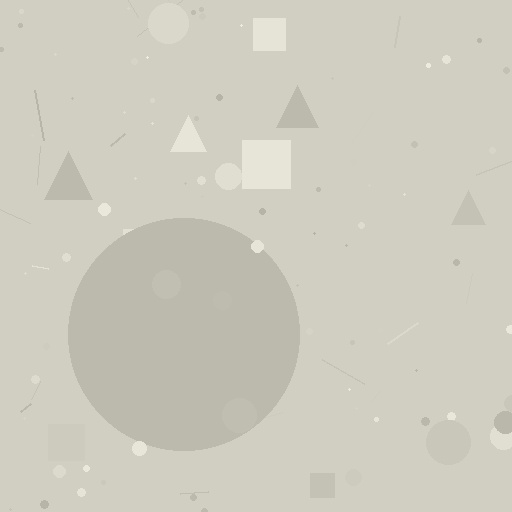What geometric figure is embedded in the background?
A circle is embedded in the background.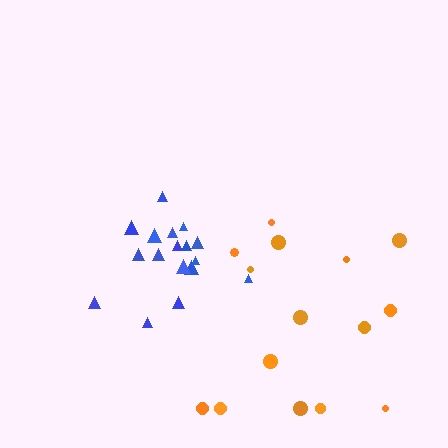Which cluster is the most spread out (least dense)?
Orange.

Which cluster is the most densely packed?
Blue.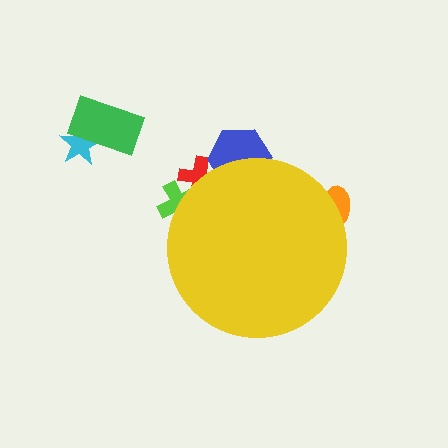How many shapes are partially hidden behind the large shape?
4 shapes are partially hidden.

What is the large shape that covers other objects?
A yellow circle.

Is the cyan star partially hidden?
No, the cyan star is fully visible.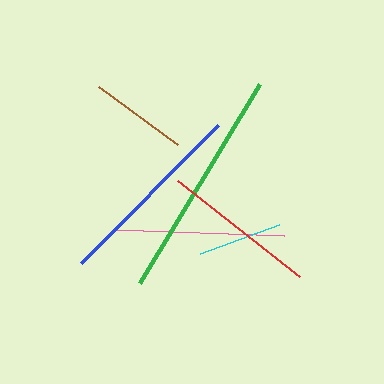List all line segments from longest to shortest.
From longest to shortest: green, blue, pink, red, brown, cyan.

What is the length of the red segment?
The red segment is approximately 155 pixels long.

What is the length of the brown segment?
The brown segment is approximately 98 pixels long.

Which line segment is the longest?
The green line is the longest at approximately 233 pixels.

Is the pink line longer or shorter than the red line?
The pink line is longer than the red line.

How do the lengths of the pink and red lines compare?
The pink and red lines are approximately the same length.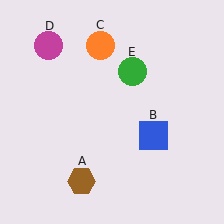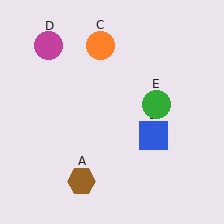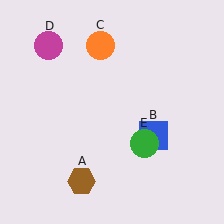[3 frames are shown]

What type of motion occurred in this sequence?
The green circle (object E) rotated clockwise around the center of the scene.